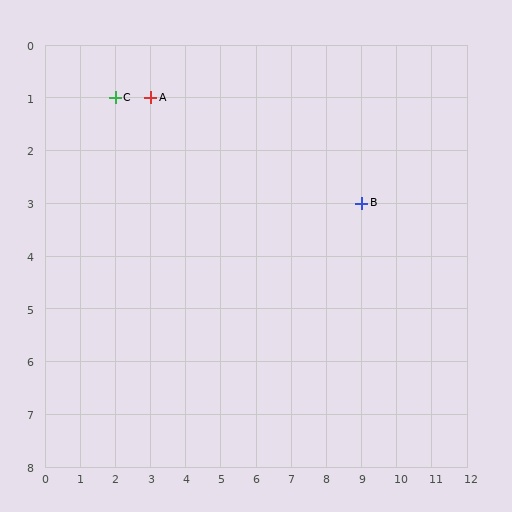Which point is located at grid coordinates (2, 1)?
Point C is at (2, 1).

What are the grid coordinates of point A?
Point A is at grid coordinates (3, 1).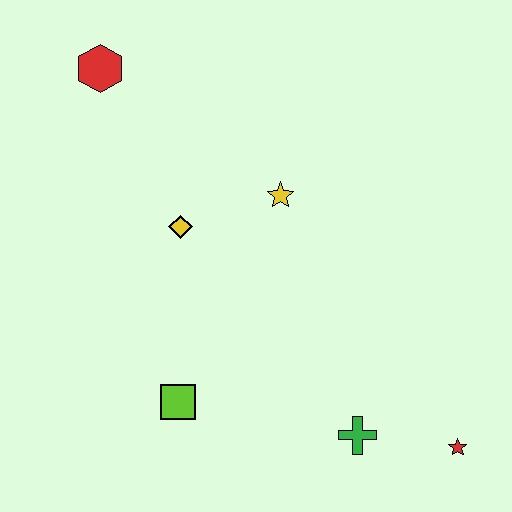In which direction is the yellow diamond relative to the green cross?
The yellow diamond is above the green cross.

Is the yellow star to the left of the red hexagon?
No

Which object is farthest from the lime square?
The red hexagon is farthest from the lime square.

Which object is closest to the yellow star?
The yellow diamond is closest to the yellow star.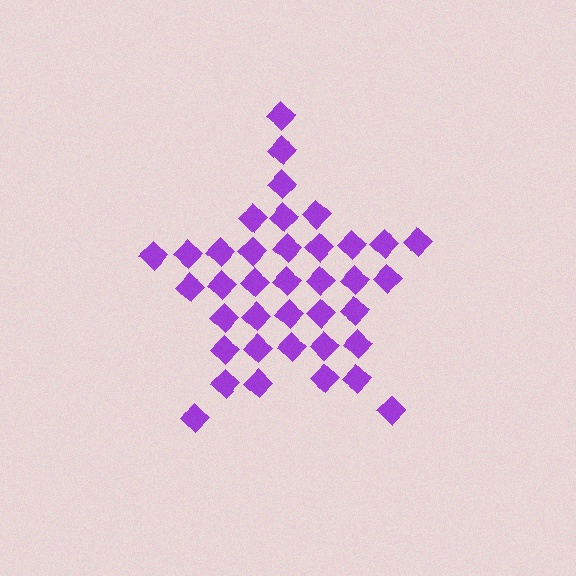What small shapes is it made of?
It is made of small diamonds.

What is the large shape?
The large shape is a star.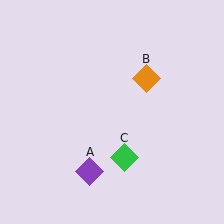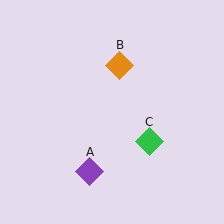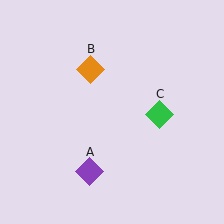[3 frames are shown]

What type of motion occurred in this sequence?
The orange diamond (object B), green diamond (object C) rotated counterclockwise around the center of the scene.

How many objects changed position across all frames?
2 objects changed position: orange diamond (object B), green diamond (object C).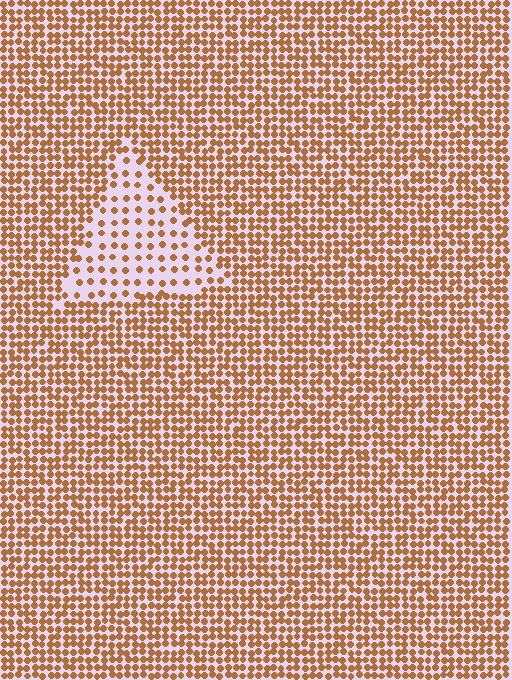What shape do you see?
I see a triangle.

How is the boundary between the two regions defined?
The boundary is defined by a change in element density (approximately 2.4x ratio). All elements are the same color, size, and shape.